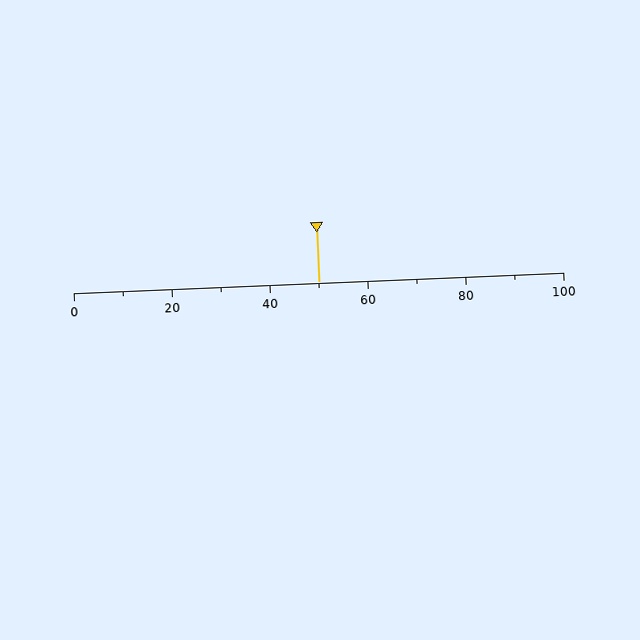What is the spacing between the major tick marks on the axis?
The major ticks are spaced 20 apart.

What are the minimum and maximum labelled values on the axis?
The axis runs from 0 to 100.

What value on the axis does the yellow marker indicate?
The marker indicates approximately 50.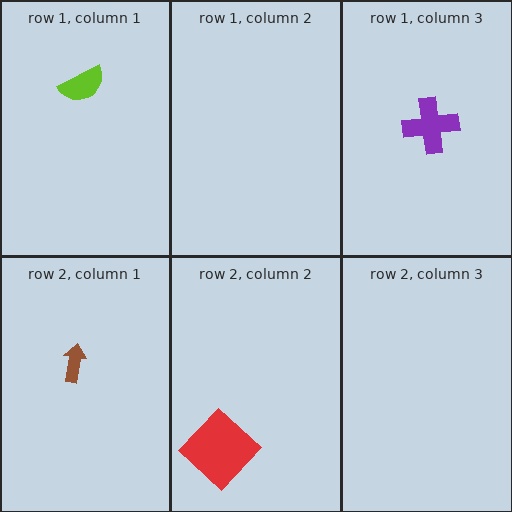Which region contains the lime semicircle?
The row 1, column 1 region.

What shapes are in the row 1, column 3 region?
The purple cross.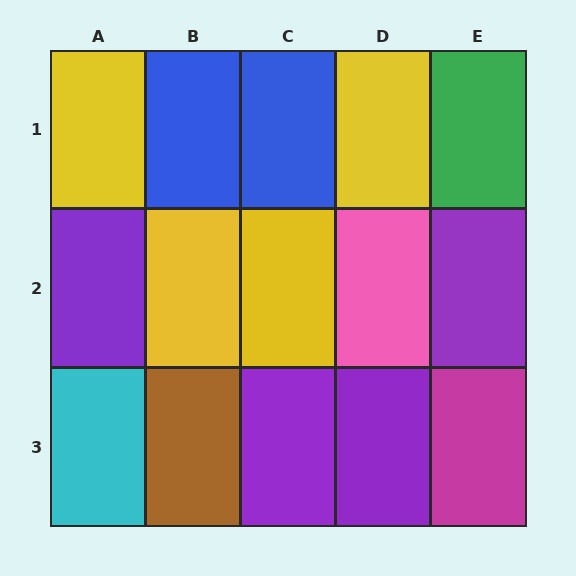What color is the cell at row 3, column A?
Cyan.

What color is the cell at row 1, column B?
Blue.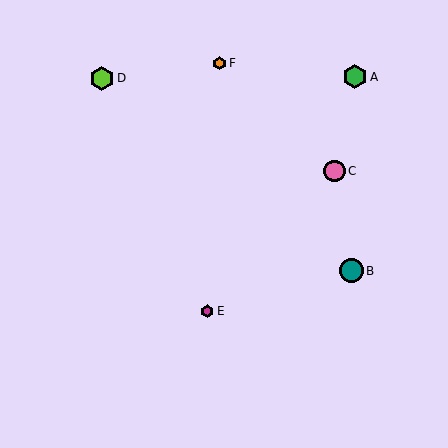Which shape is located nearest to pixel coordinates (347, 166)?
The pink circle (labeled C) at (335, 171) is nearest to that location.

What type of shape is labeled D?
Shape D is a lime hexagon.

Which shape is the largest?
The green hexagon (labeled A) is the largest.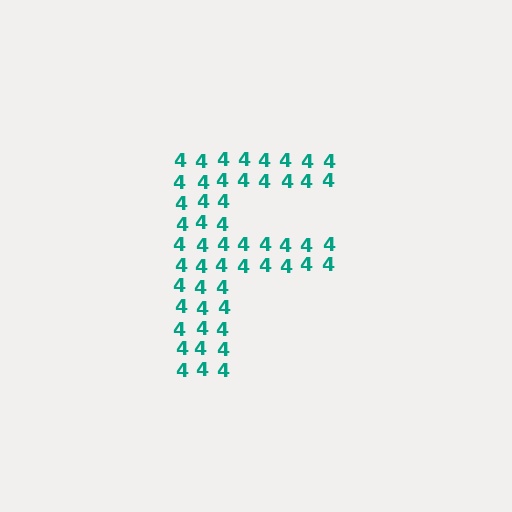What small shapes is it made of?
It is made of small digit 4's.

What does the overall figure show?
The overall figure shows the letter F.